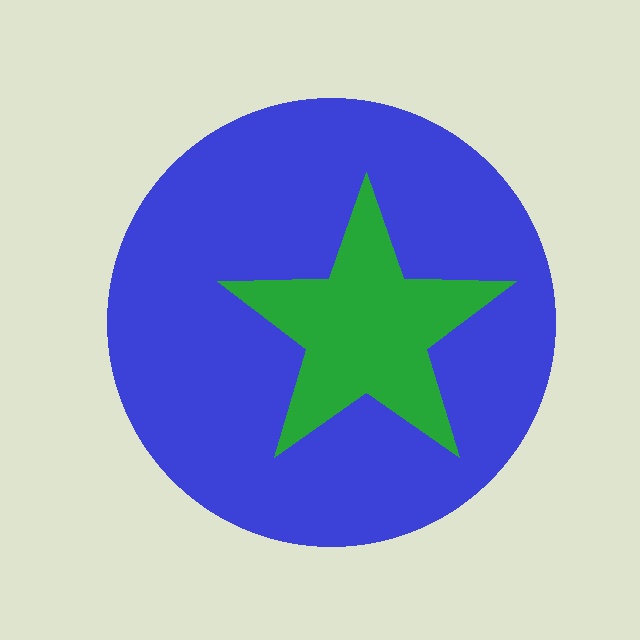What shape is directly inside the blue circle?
The green star.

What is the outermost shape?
The blue circle.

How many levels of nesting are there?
2.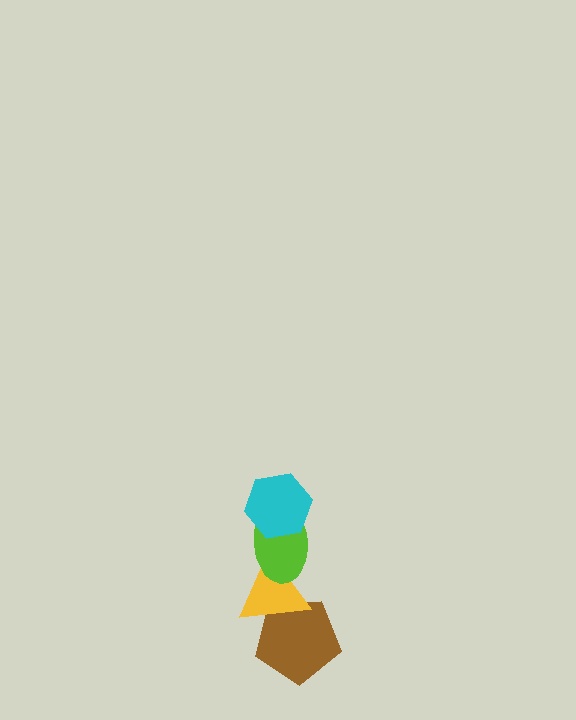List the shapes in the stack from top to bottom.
From top to bottom: the cyan hexagon, the lime ellipse, the yellow triangle, the brown pentagon.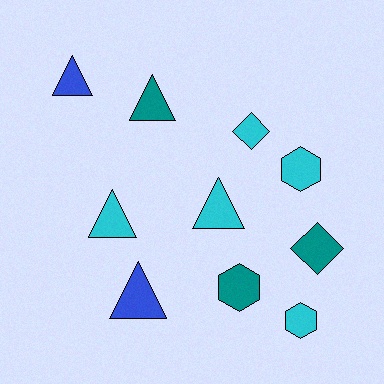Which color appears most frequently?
Cyan, with 5 objects.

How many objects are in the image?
There are 10 objects.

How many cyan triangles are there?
There are 2 cyan triangles.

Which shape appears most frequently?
Triangle, with 5 objects.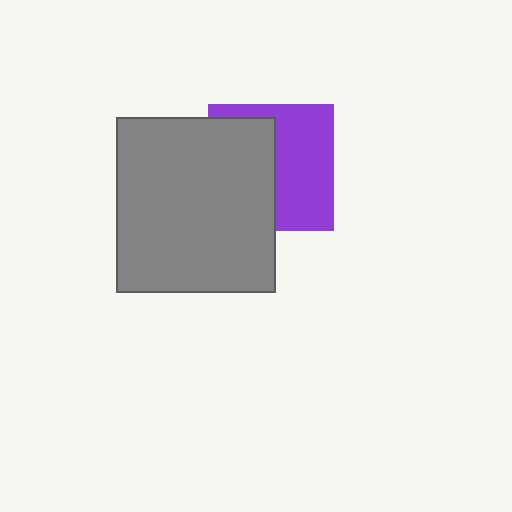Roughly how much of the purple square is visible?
About half of it is visible (roughly 52%).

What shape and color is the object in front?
The object in front is a gray rectangle.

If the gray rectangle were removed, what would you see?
You would see the complete purple square.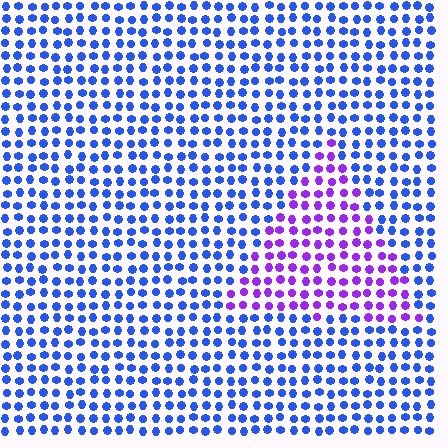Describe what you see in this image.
The image is filled with small blue elements in a uniform arrangement. A triangle-shaped region is visible where the elements are tinted to a slightly different hue, forming a subtle color boundary.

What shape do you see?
I see a triangle.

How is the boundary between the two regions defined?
The boundary is defined purely by a slight shift in hue (about 50 degrees). Spacing, size, and orientation are identical on both sides.